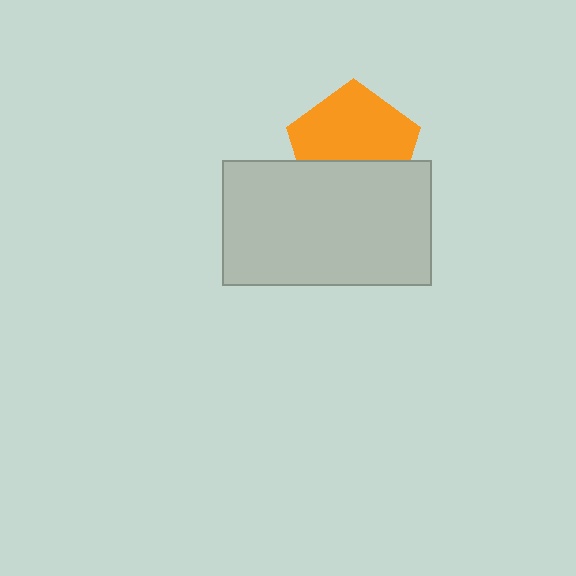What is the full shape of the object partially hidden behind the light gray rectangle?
The partially hidden object is an orange pentagon.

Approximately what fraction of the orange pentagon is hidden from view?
Roughly 40% of the orange pentagon is hidden behind the light gray rectangle.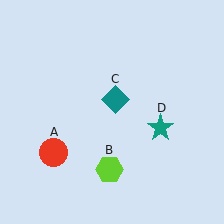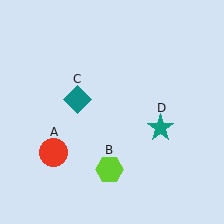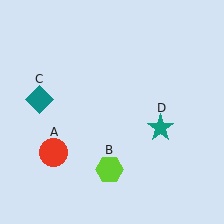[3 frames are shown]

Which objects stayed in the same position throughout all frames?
Red circle (object A) and lime hexagon (object B) and teal star (object D) remained stationary.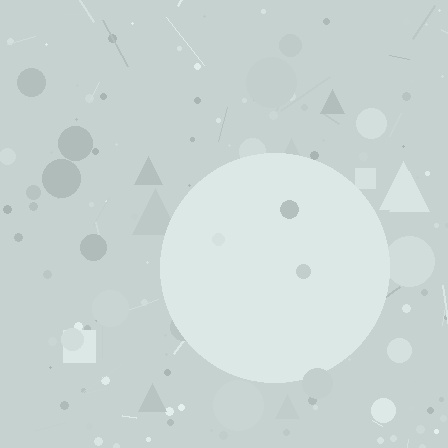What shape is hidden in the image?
A circle is hidden in the image.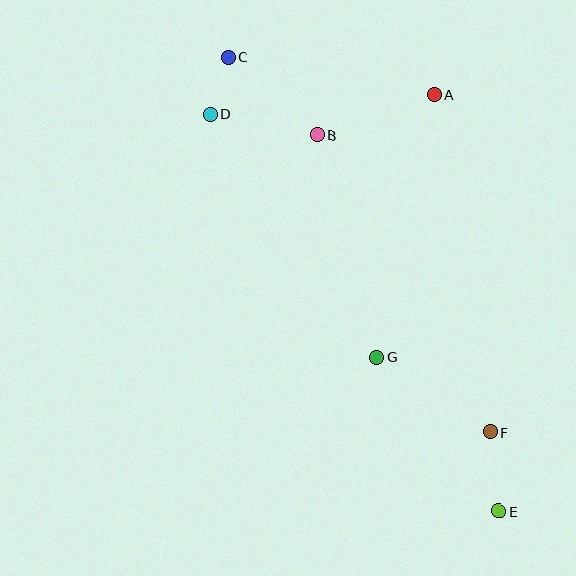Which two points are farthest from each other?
Points C and E are farthest from each other.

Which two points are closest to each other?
Points C and D are closest to each other.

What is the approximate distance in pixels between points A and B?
The distance between A and B is approximately 124 pixels.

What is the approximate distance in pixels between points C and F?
The distance between C and F is approximately 457 pixels.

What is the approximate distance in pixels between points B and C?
The distance between B and C is approximately 118 pixels.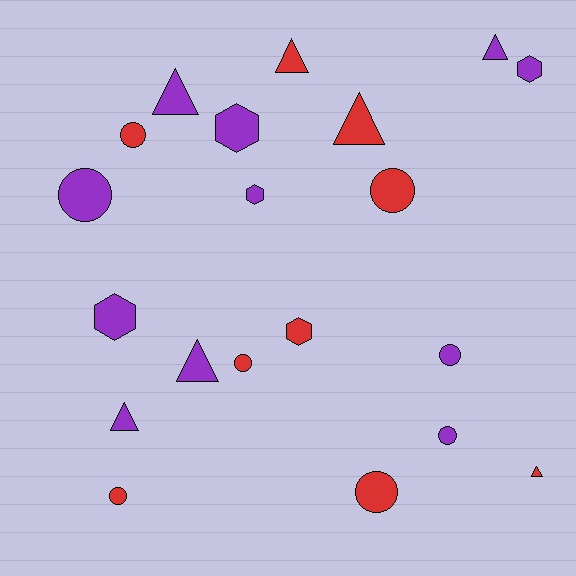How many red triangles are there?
There are 3 red triangles.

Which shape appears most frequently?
Circle, with 8 objects.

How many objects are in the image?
There are 20 objects.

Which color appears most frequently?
Purple, with 11 objects.